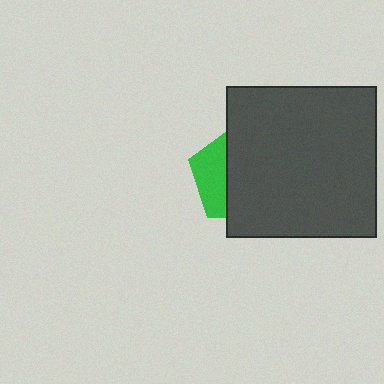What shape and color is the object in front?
The object in front is a dark gray square.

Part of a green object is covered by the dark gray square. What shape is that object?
It is a pentagon.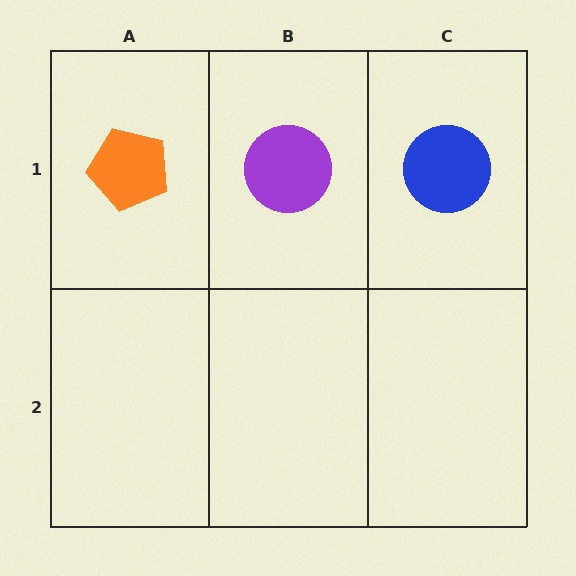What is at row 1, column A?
An orange pentagon.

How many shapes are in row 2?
0 shapes.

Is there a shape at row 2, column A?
No, that cell is empty.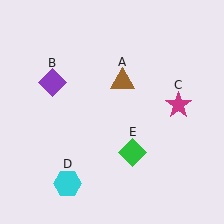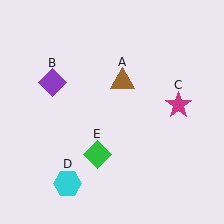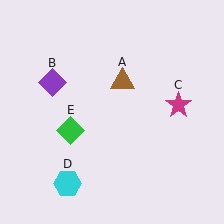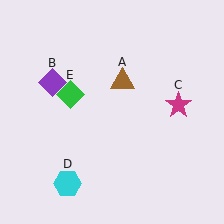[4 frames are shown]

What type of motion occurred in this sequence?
The green diamond (object E) rotated clockwise around the center of the scene.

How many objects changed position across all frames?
1 object changed position: green diamond (object E).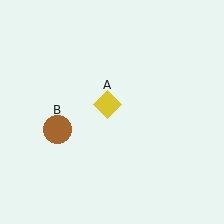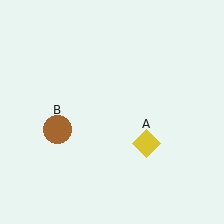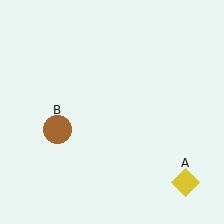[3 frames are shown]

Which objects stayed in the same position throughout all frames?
Brown circle (object B) remained stationary.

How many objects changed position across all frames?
1 object changed position: yellow diamond (object A).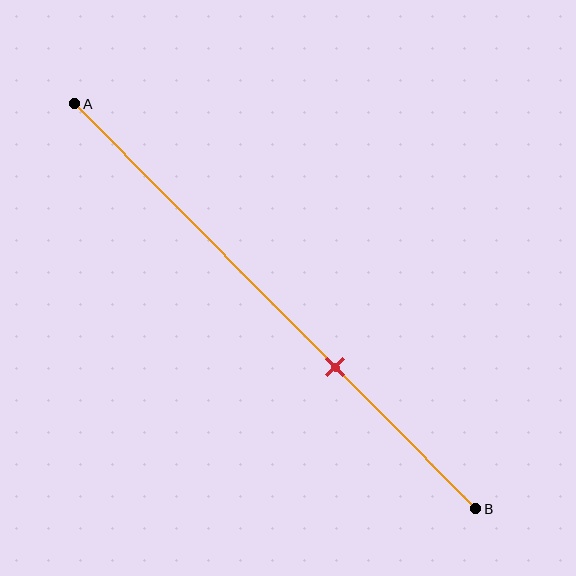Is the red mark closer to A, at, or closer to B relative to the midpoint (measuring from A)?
The red mark is closer to point B than the midpoint of segment AB.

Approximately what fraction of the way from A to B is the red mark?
The red mark is approximately 65% of the way from A to B.